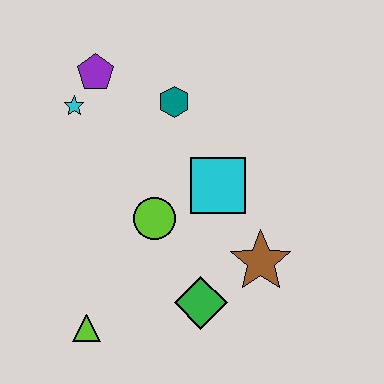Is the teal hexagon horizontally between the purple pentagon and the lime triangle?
No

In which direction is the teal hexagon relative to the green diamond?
The teal hexagon is above the green diamond.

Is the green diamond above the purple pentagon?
No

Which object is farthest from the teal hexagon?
The lime triangle is farthest from the teal hexagon.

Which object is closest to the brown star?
The green diamond is closest to the brown star.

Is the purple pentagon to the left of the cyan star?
No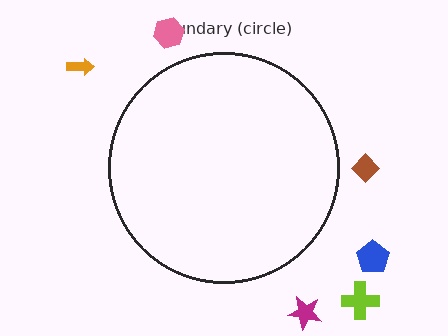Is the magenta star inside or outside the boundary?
Outside.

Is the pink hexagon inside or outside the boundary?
Outside.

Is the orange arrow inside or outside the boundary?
Outside.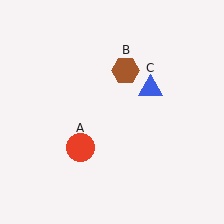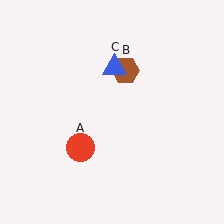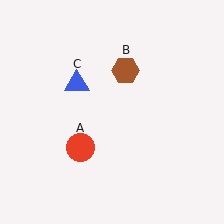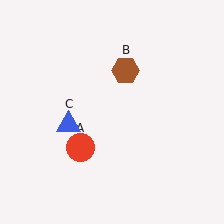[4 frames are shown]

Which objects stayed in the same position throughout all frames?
Red circle (object A) and brown hexagon (object B) remained stationary.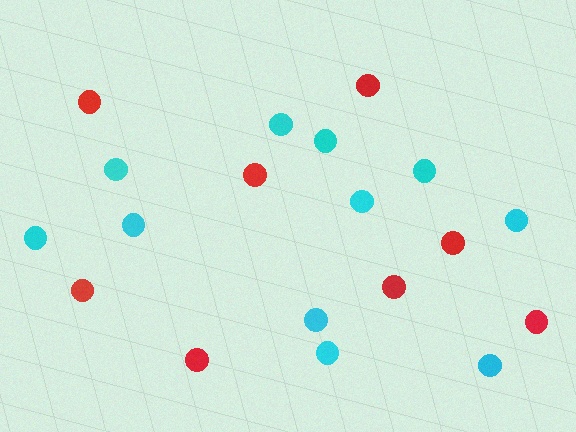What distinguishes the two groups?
There are 2 groups: one group of red circles (8) and one group of cyan circles (11).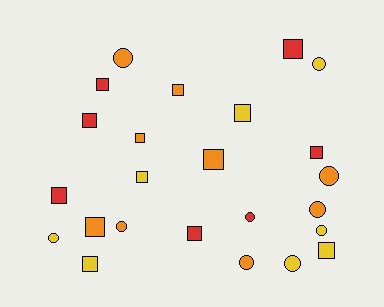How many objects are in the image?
There are 24 objects.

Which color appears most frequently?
Orange, with 9 objects.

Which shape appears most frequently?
Square, with 14 objects.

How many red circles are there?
There is 1 red circle.